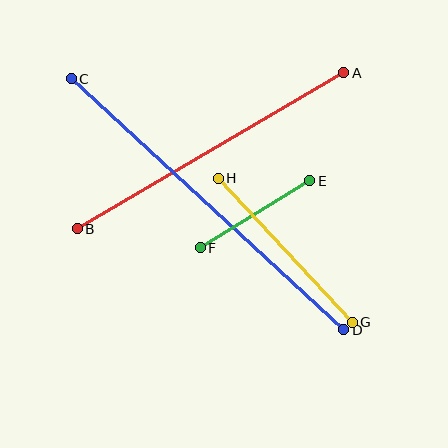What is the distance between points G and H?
The distance is approximately 197 pixels.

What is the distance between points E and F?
The distance is approximately 128 pixels.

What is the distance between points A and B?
The distance is approximately 309 pixels.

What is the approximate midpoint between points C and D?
The midpoint is at approximately (207, 204) pixels.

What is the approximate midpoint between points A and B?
The midpoint is at approximately (211, 151) pixels.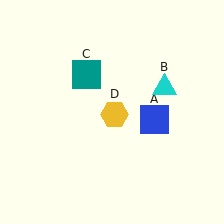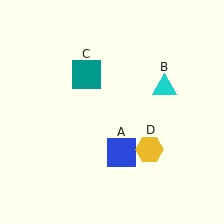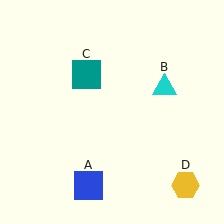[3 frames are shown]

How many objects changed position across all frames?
2 objects changed position: blue square (object A), yellow hexagon (object D).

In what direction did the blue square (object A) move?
The blue square (object A) moved down and to the left.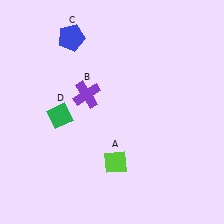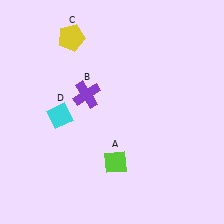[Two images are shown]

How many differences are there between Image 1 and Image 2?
There are 2 differences between the two images.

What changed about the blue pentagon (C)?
In Image 1, C is blue. In Image 2, it changed to yellow.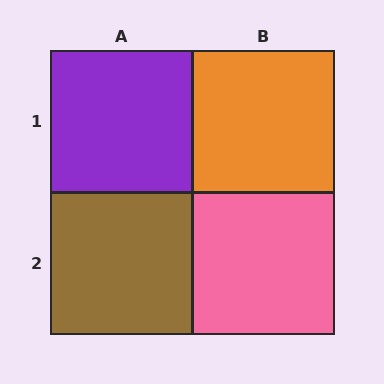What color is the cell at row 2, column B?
Pink.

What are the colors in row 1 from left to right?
Purple, orange.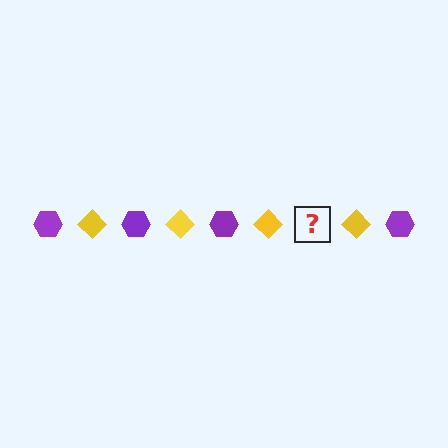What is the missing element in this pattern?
The missing element is a purple hexagon.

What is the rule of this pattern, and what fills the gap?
The rule is that the pattern alternates between purple hexagon and yellow diamond. The gap should be filled with a purple hexagon.